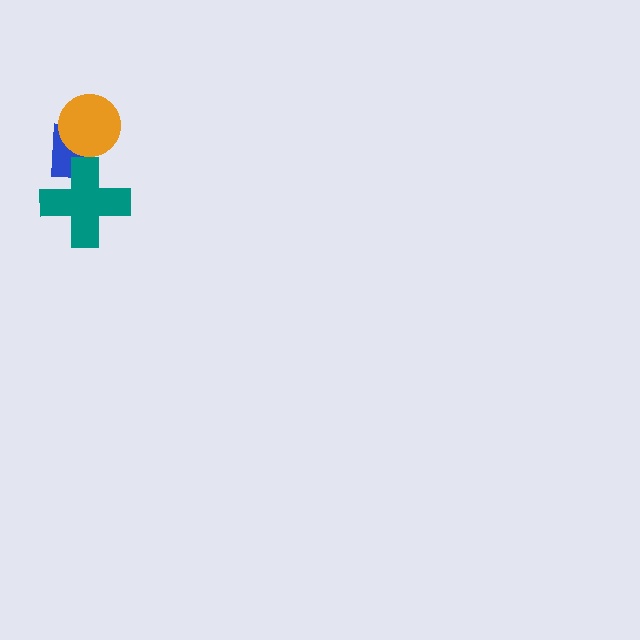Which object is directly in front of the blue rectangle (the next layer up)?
The orange circle is directly in front of the blue rectangle.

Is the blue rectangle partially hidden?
Yes, it is partially covered by another shape.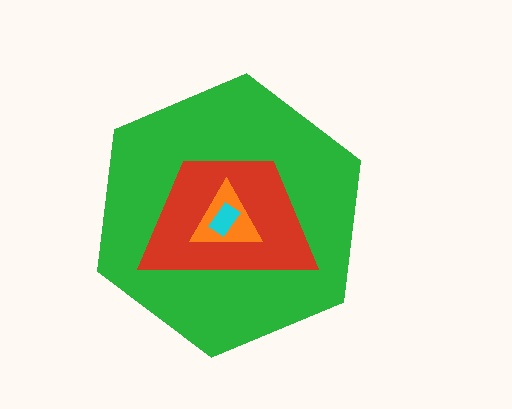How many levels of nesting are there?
4.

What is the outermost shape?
The green hexagon.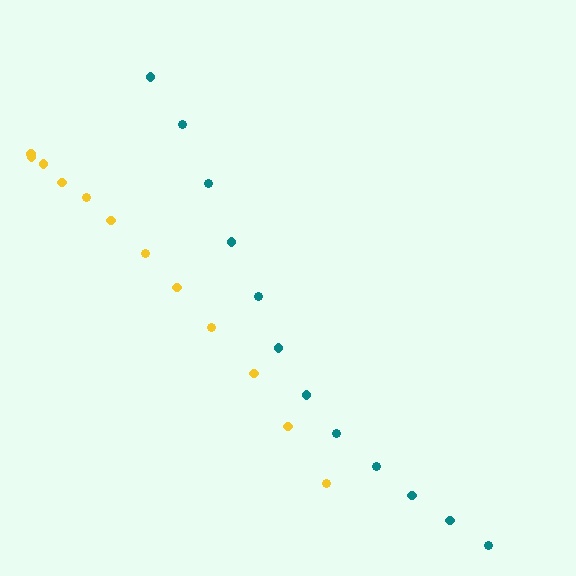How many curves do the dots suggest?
There are 2 distinct paths.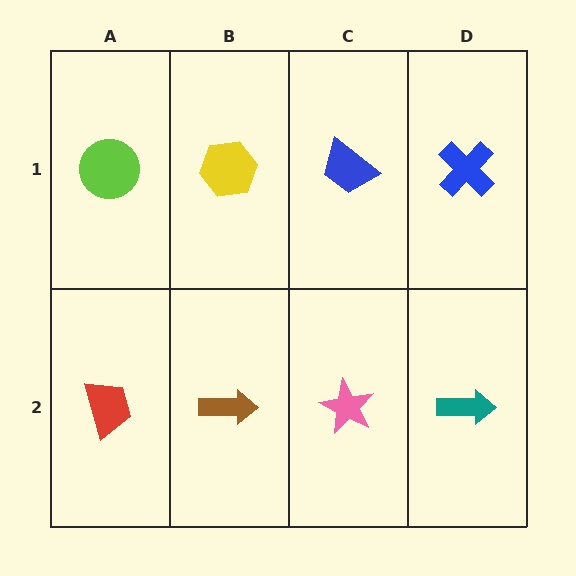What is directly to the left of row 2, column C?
A brown arrow.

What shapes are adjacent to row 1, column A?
A red trapezoid (row 2, column A), a yellow hexagon (row 1, column B).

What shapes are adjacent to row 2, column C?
A blue trapezoid (row 1, column C), a brown arrow (row 2, column B), a teal arrow (row 2, column D).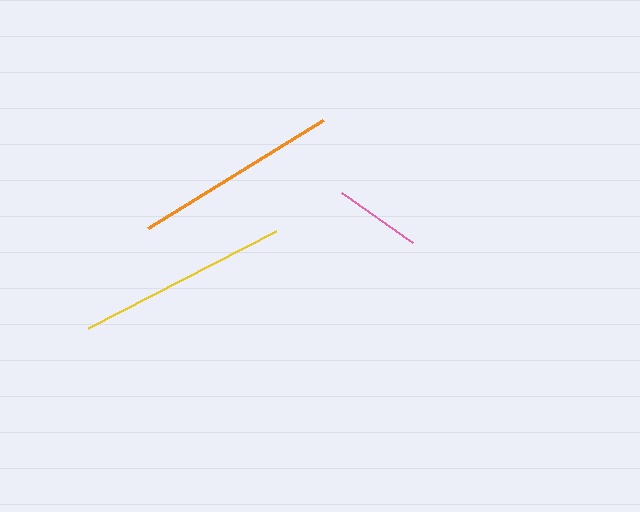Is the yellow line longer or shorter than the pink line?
The yellow line is longer than the pink line.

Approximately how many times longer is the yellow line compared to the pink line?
The yellow line is approximately 2.4 times the length of the pink line.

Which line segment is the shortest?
The pink line is the shortest at approximately 87 pixels.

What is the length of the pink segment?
The pink segment is approximately 87 pixels long.